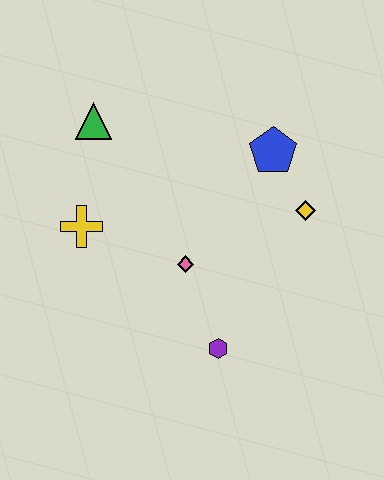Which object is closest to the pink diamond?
The purple hexagon is closest to the pink diamond.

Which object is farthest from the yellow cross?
The yellow diamond is farthest from the yellow cross.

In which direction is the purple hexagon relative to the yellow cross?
The purple hexagon is to the right of the yellow cross.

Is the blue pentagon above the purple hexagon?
Yes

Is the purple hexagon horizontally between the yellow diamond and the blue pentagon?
No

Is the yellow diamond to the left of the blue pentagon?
No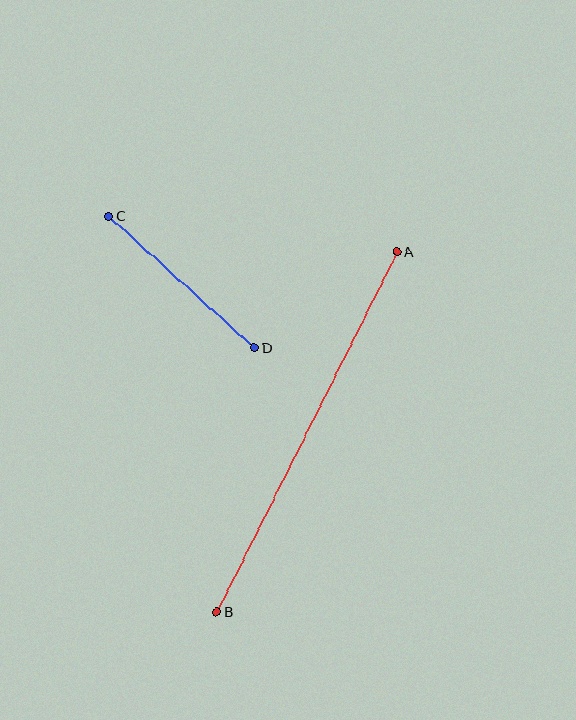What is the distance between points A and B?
The distance is approximately 402 pixels.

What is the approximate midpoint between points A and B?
The midpoint is at approximately (307, 432) pixels.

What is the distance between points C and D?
The distance is approximately 196 pixels.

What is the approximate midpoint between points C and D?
The midpoint is at approximately (182, 282) pixels.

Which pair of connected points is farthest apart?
Points A and B are farthest apart.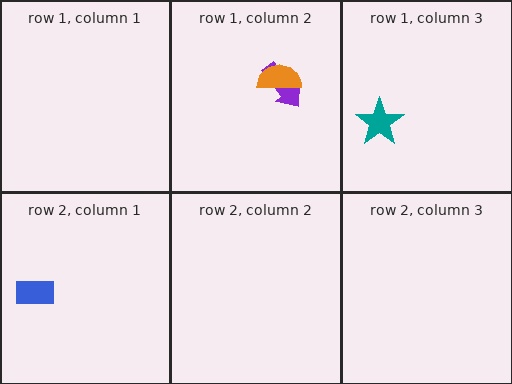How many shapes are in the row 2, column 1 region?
1.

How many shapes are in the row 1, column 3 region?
1.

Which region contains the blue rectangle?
The row 2, column 1 region.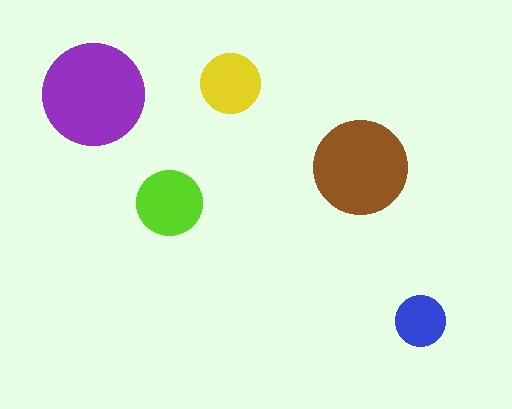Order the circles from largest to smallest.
the purple one, the brown one, the lime one, the yellow one, the blue one.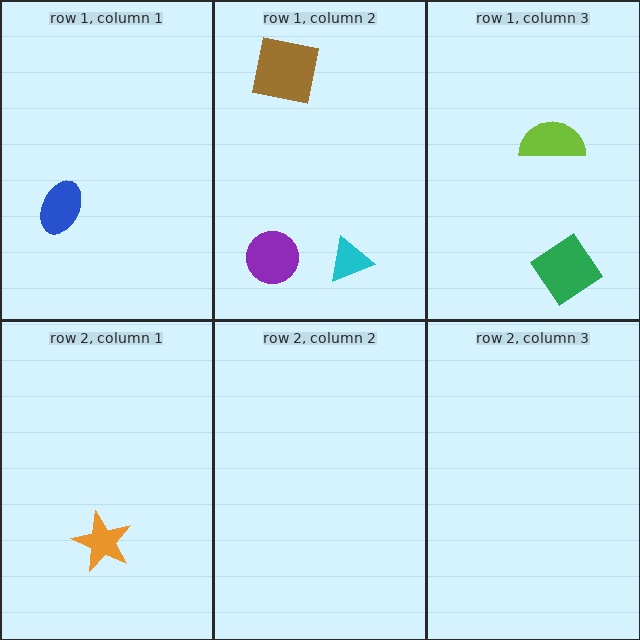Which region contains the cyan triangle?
The row 1, column 2 region.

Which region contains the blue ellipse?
The row 1, column 1 region.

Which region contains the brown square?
The row 1, column 2 region.